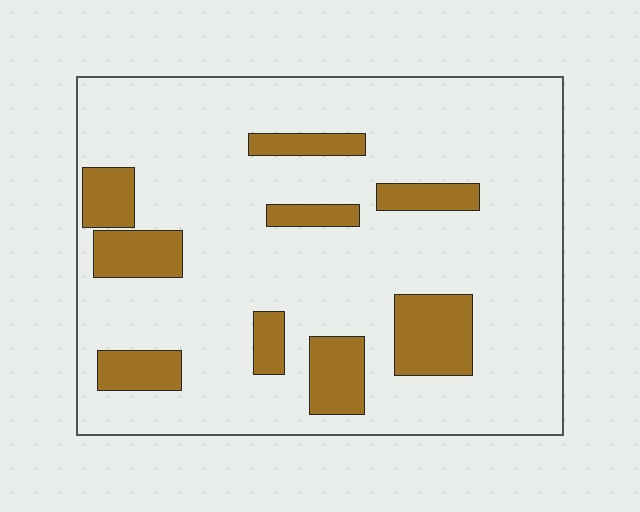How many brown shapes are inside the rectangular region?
9.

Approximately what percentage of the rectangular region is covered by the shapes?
Approximately 20%.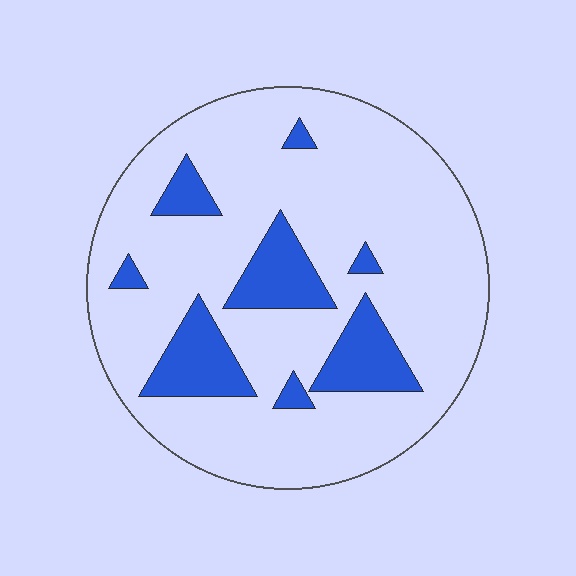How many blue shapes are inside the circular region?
8.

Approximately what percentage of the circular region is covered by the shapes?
Approximately 20%.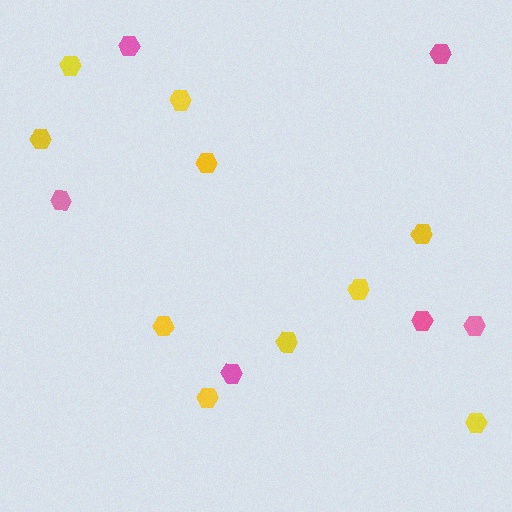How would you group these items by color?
There are 2 groups: one group of pink hexagons (6) and one group of yellow hexagons (10).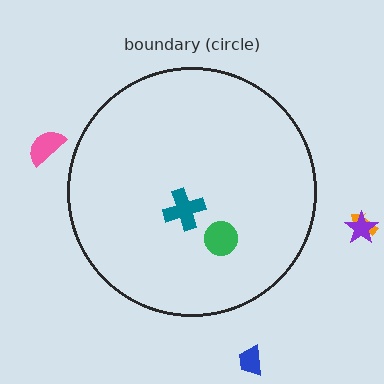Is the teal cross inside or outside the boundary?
Inside.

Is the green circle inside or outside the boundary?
Inside.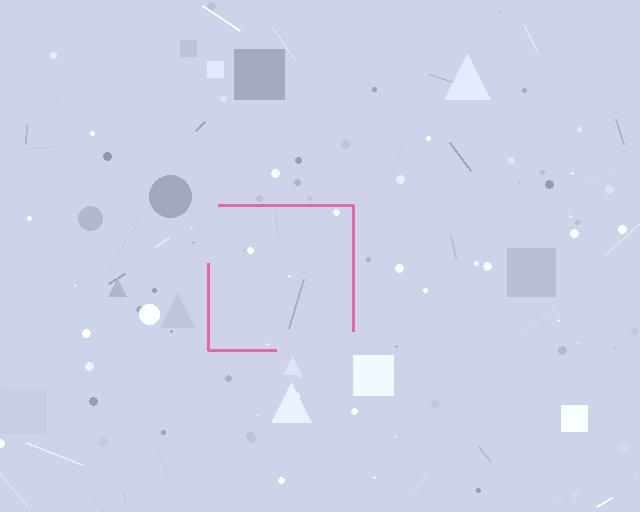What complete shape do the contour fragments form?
The contour fragments form a square.